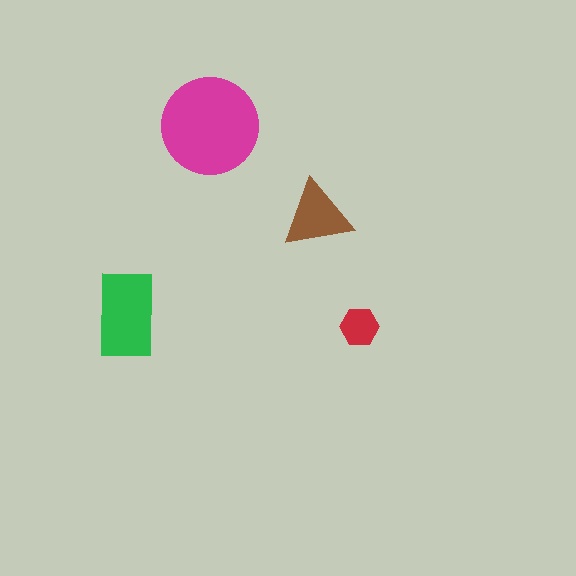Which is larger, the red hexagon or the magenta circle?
The magenta circle.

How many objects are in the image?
There are 4 objects in the image.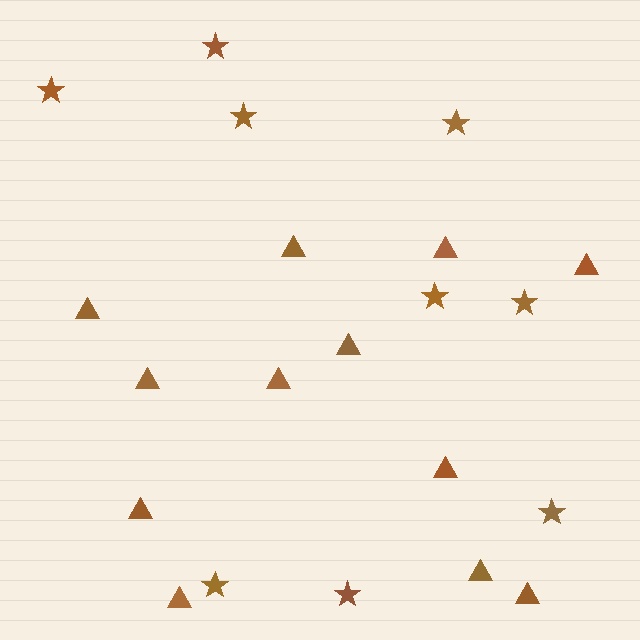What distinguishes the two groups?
There are 2 groups: one group of stars (9) and one group of triangles (12).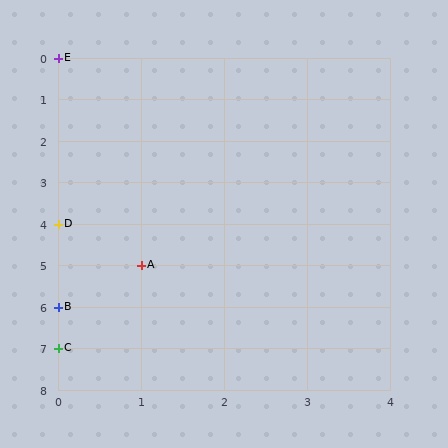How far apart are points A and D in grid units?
Points A and D are 1 column and 1 row apart (about 1.4 grid units diagonally).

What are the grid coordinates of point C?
Point C is at grid coordinates (0, 7).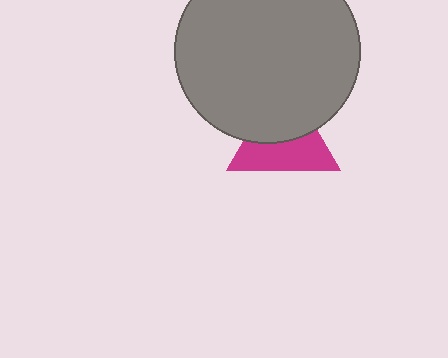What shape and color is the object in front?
The object in front is a gray circle.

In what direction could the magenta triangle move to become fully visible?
The magenta triangle could move down. That would shift it out from behind the gray circle entirely.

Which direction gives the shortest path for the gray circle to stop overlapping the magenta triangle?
Moving up gives the shortest separation.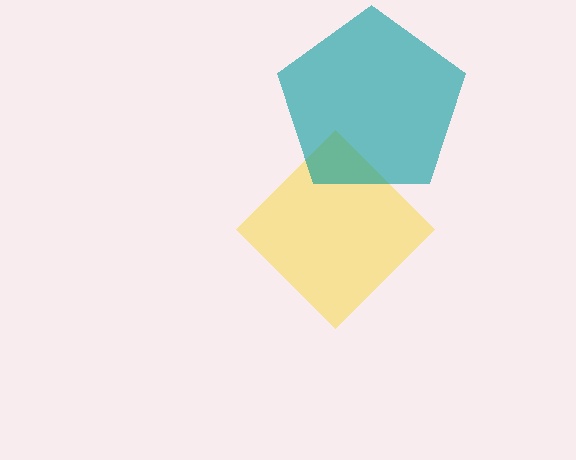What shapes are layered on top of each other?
The layered shapes are: a yellow diamond, a teal pentagon.